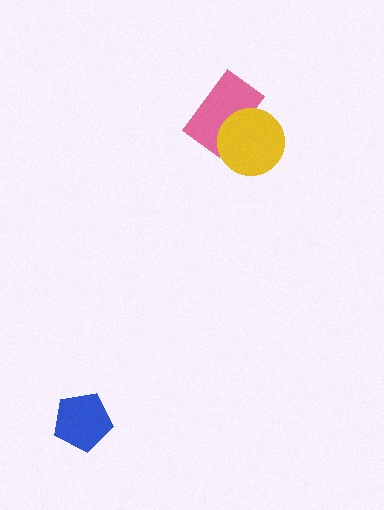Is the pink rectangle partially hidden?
Yes, it is partially covered by another shape.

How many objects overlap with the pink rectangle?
1 object overlaps with the pink rectangle.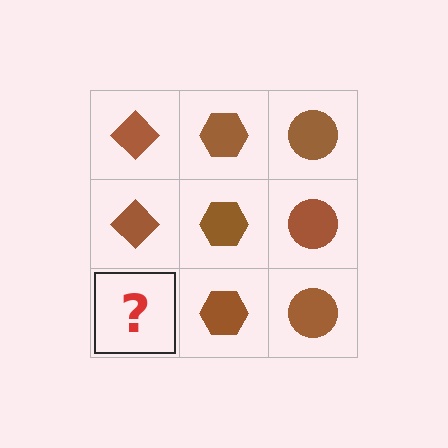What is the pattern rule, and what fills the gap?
The rule is that each column has a consistent shape. The gap should be filled with a brown diamond.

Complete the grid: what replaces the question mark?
The question mark should be replaced with a brown diamond.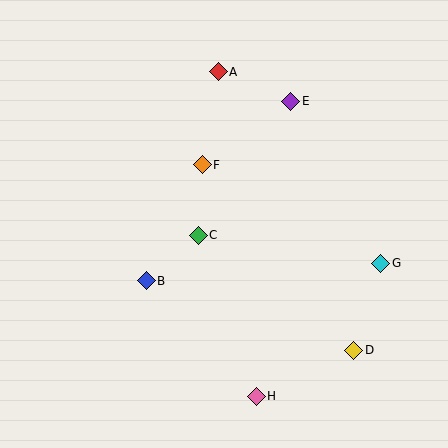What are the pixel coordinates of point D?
Point D is at (354, 350).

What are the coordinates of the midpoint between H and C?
The midpoint between H and C is at (227, 316).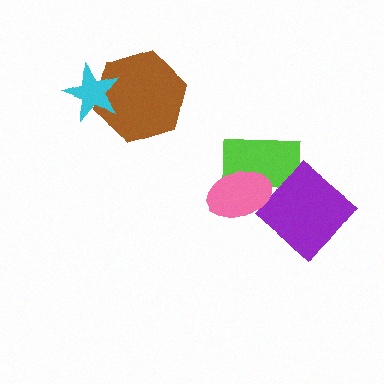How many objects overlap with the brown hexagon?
1 object overlaps with the brown hexagon.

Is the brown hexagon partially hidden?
Yes, it is partially covered by another shape.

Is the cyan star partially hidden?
No, no other shape covers it.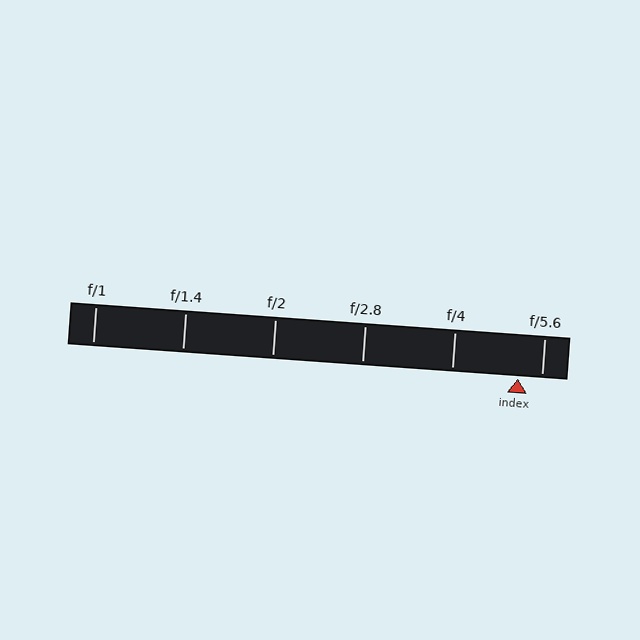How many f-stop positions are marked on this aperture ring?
There are 6 f-stop positions marked.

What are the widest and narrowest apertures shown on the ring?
The widest aperture shown is f/1 and the narrowest is f/5.6.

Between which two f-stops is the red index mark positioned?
The index mark is between f/4 and f/5.6.